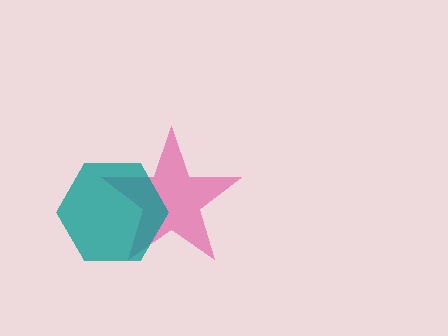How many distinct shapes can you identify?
There are 2 distinct shapes: a pink star, a teal hexagon.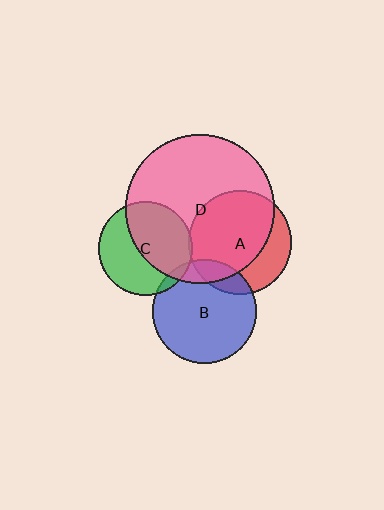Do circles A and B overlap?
Yes.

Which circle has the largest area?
Circle D (pink).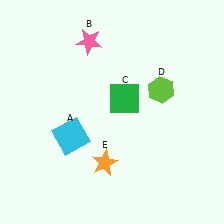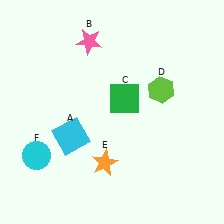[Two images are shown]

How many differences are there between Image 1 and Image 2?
There is 1 difference between the two images.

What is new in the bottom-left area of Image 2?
A cyan circle (F) was added in the bottom-left area of Image 2.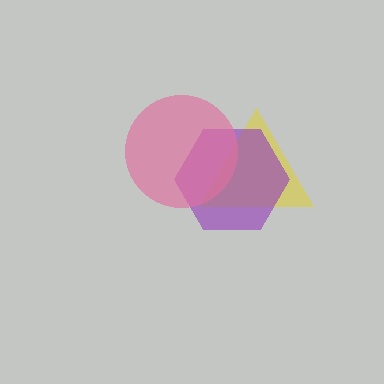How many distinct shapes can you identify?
There are 3 distinct shapes: a yellow triangle, a purple hexagon, a pink circle.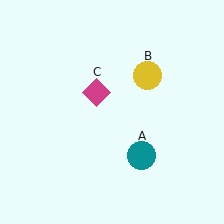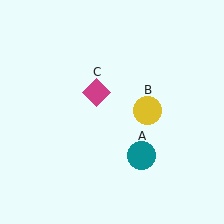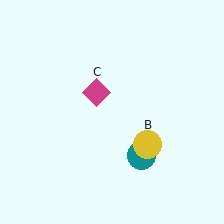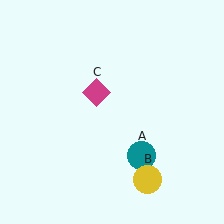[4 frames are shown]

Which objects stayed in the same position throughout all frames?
Teal circle (object A) and magenta diamond (object C) remained stationary.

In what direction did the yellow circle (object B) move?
The yellow circle (object B) moved down.